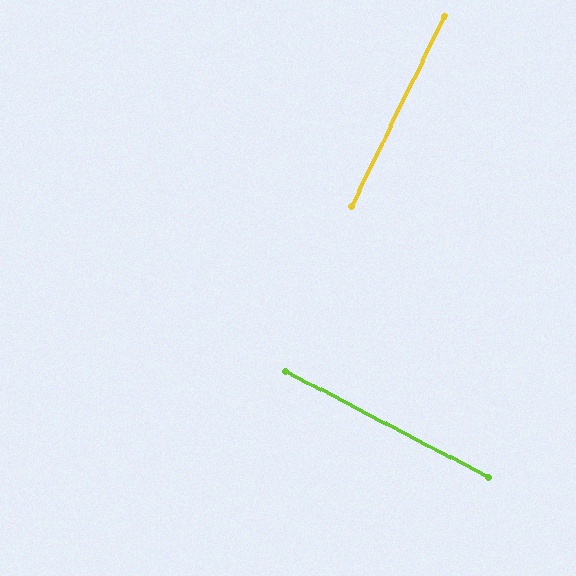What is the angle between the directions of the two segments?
Approximately 88 degrees.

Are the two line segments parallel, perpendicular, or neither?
Perpendicular — they meet at approximately 88°.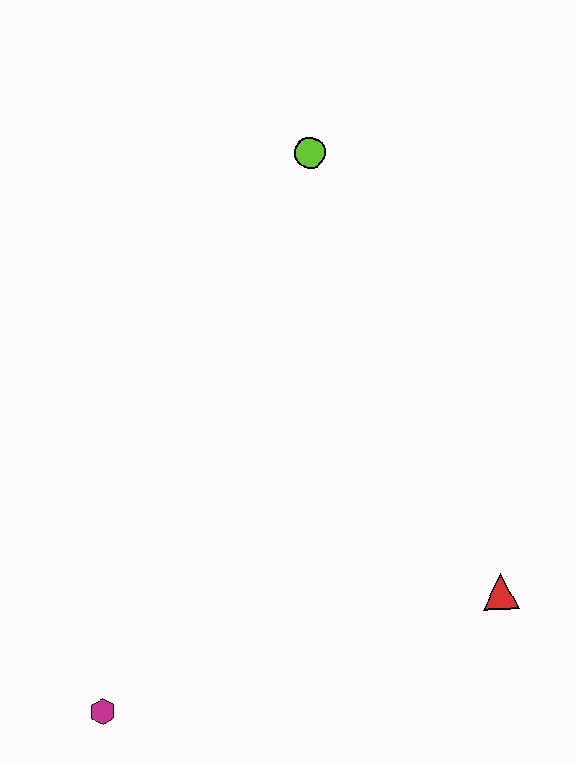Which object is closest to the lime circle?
The red triangle is closest to the lime circle.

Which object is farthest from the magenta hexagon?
The lime circle is farthest from the magenta hexagon.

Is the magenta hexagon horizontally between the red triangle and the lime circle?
No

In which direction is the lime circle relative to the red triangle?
The lime circle is above the red triangle.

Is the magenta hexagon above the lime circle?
No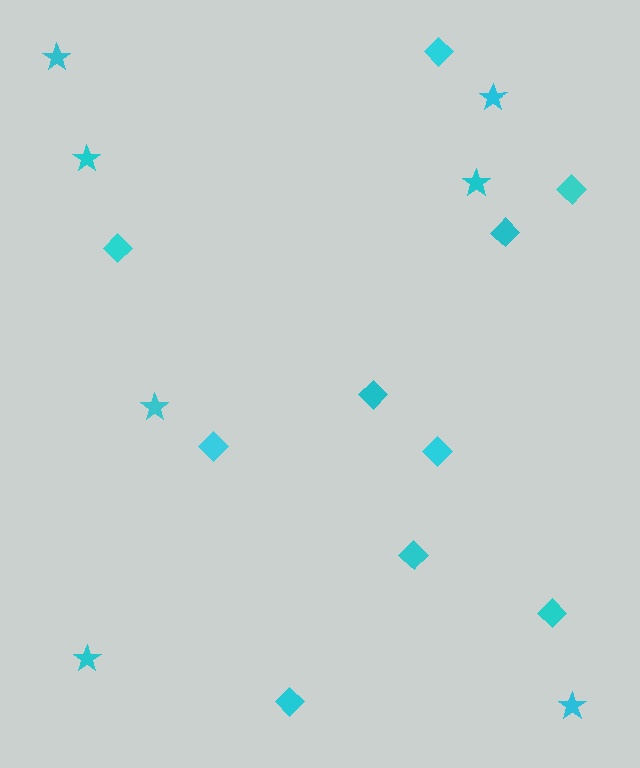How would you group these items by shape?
There are 2 groups: one group of diamonds (10) and one group of stars (7).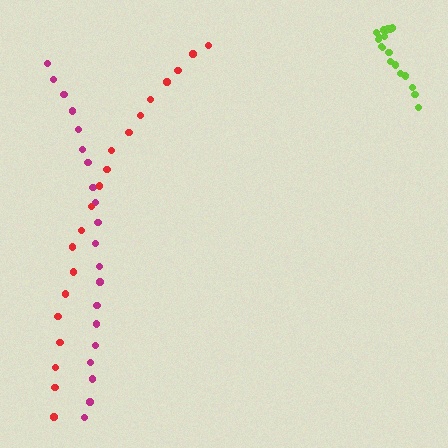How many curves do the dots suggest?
There are 3 distinct paths.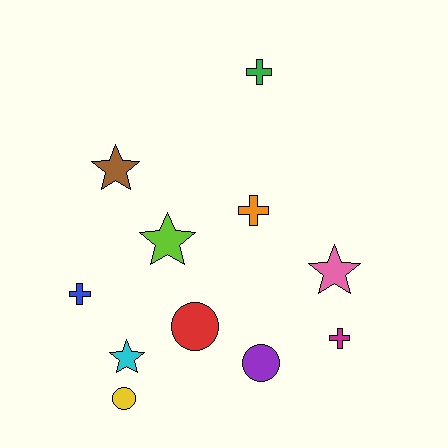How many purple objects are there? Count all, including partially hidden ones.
There is 1 purple object.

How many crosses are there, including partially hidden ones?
There are 4 crosses.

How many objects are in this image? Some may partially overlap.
There are 11 objects.